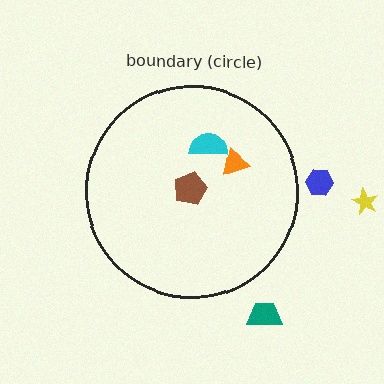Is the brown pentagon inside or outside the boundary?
Inside.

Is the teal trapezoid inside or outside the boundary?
Outside.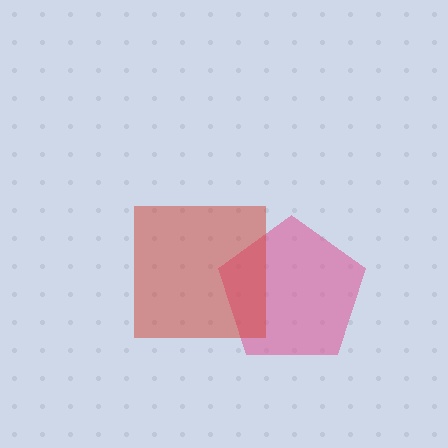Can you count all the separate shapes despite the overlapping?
Yes, there are 2 separate shapes.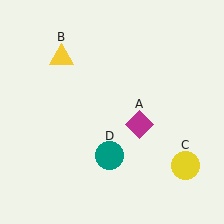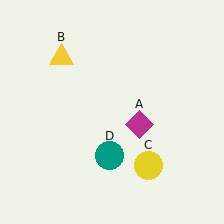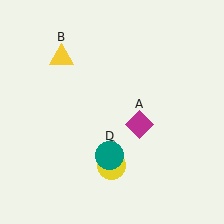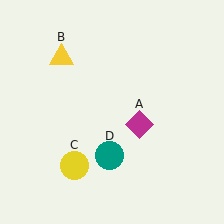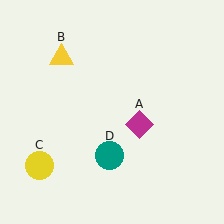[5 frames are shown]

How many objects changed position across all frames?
1 object changed position: yellow circle (object C).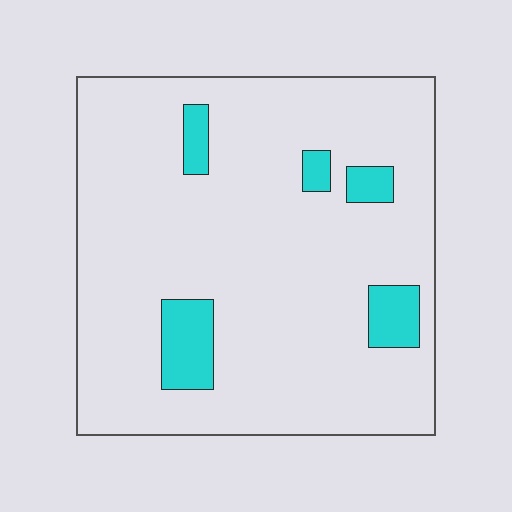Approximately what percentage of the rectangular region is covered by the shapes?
Approximately 10%.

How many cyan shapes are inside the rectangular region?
5.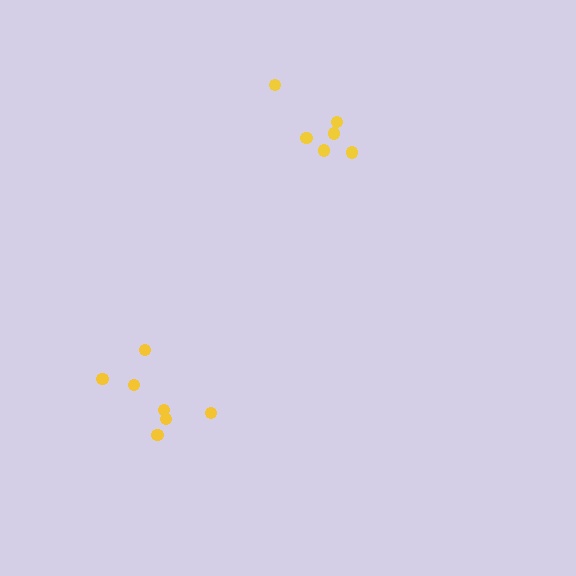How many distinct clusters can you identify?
There are 2 distinct clusters.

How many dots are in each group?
Group 1: 7 dots, Group 2: 6 dots (13 total).